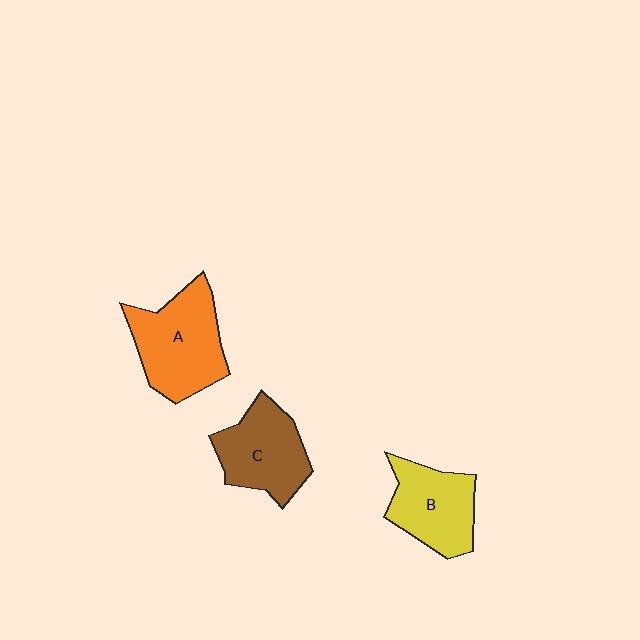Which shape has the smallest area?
Shape B (yellow).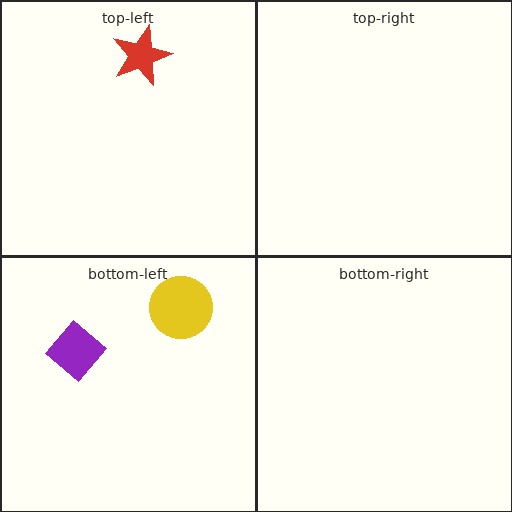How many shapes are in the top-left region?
1.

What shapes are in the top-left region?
The red star.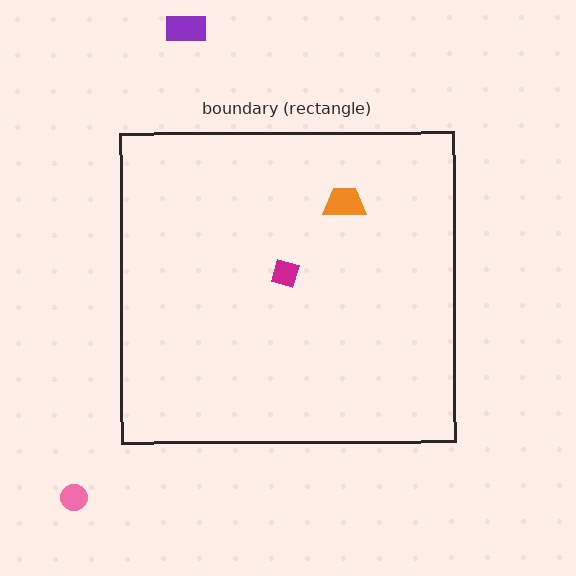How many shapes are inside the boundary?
2 inside, 2 outside.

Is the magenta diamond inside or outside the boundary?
Inside.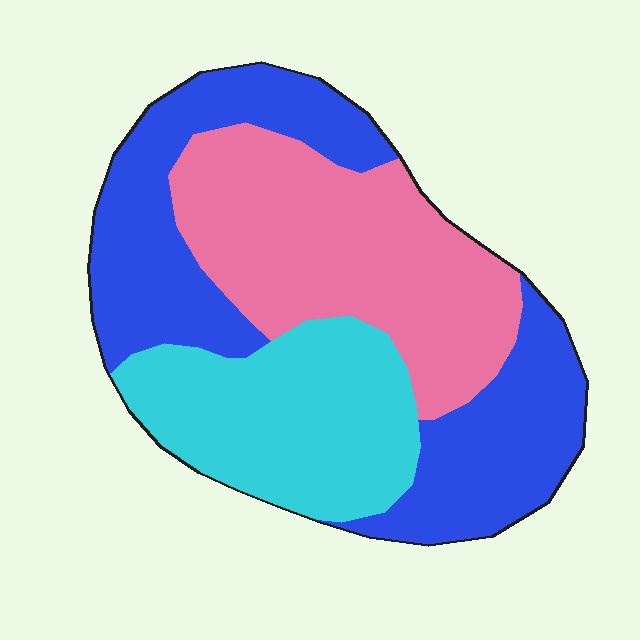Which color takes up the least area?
Cyan, at roughly 25%.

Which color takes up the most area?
Blue, at roughly 40%.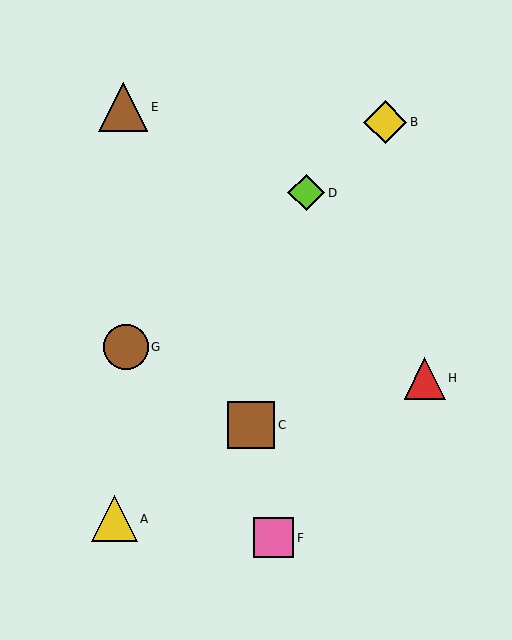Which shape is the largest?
The brown triangle (labeled E) is the largest.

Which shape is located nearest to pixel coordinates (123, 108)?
The brown triangle (labeled E) at (123, 107) is nearest to that location.